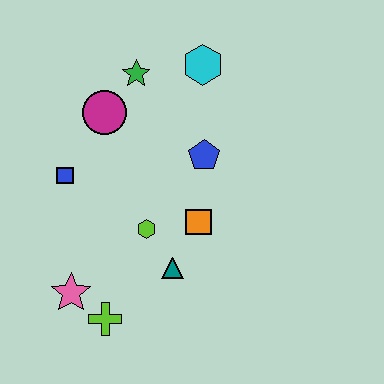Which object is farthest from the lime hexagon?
The cyan hexagon is farthest from the lime hexagon.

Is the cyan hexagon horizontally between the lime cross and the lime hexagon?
No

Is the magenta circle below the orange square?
No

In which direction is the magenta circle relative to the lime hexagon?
The magenta circle is above the lime hexagon.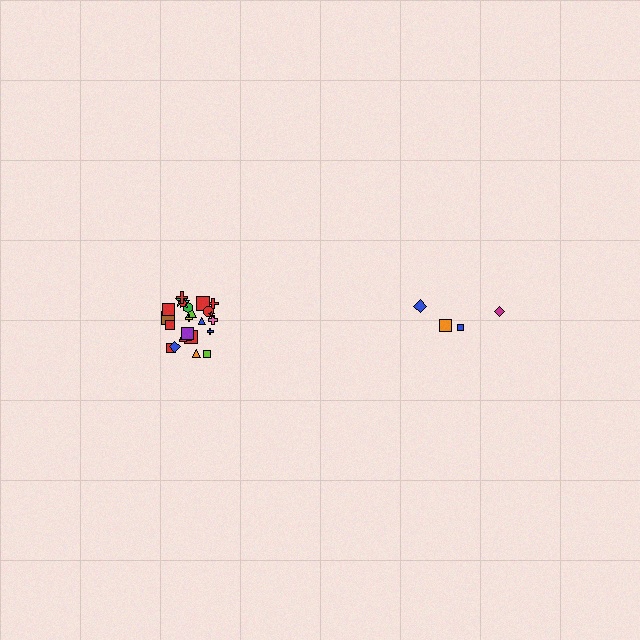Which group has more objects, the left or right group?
The left group.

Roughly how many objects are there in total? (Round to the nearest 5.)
Roughly 30 objects in total.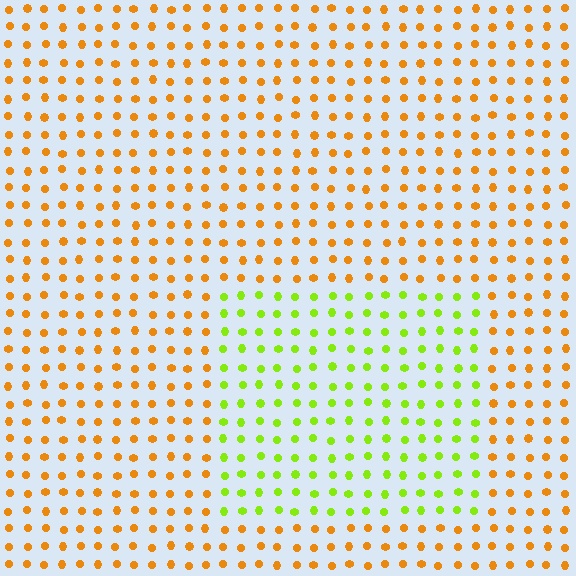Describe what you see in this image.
The image is filled with small orange elements in a uniform arrangement. A rectangle-shaped region is visible where the elements are tinted to a slightly different hue, forming a subtle color boundary.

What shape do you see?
I see a rectangle.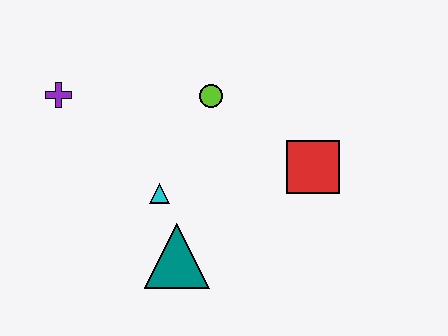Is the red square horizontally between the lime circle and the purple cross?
No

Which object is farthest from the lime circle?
The teal triangle is farthest from the lime circle.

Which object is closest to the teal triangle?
The cyan triangle is closest to the teal triangle.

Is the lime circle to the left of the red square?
Yes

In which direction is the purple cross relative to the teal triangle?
The purple cross is above the teal triangle.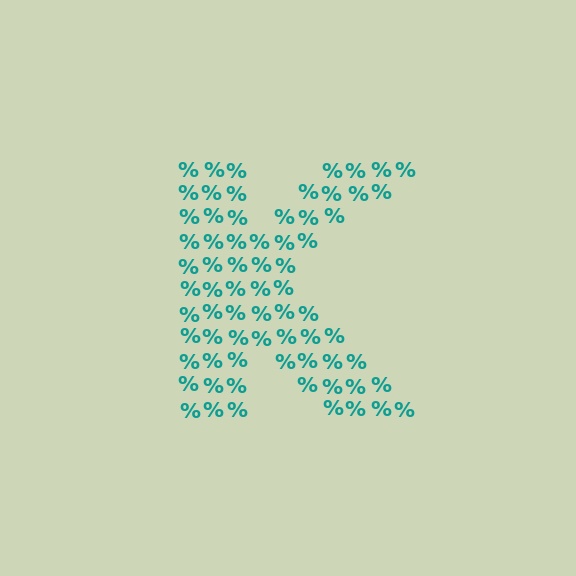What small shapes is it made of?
It is made of small percent signs.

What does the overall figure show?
The overall figure shows the letter K.